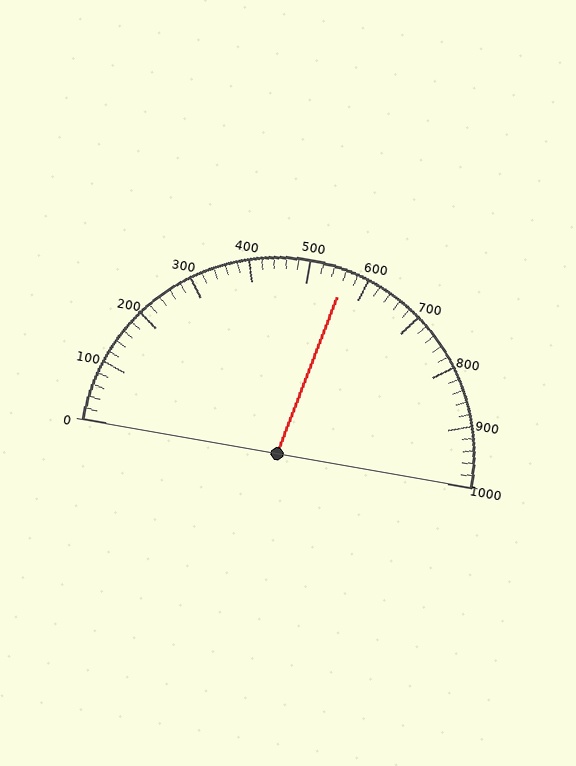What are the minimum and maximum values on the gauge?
The gauge ranges from 0 to 1000.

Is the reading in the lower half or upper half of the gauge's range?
The reading is in the upper half of the range (0 to 1000).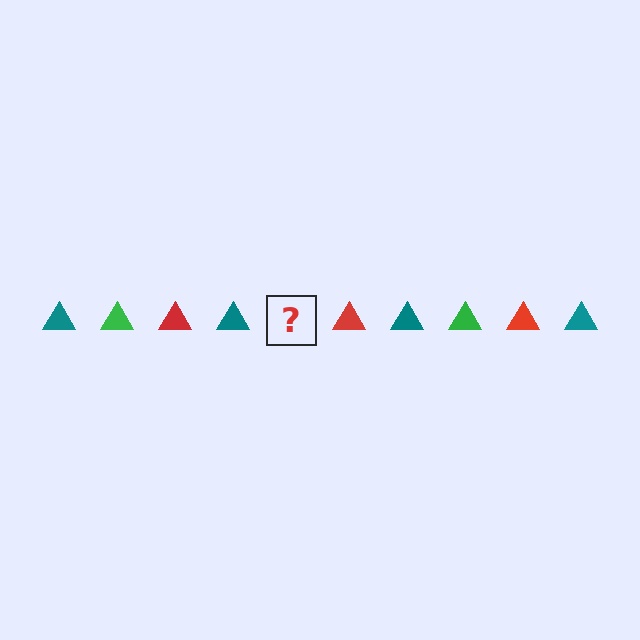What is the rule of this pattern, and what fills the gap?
The rule is that the pattern cycles through teal, green, red triangles. The gap should be filled with a green triangle.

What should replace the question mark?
The question mark should be replaced with a green triangle.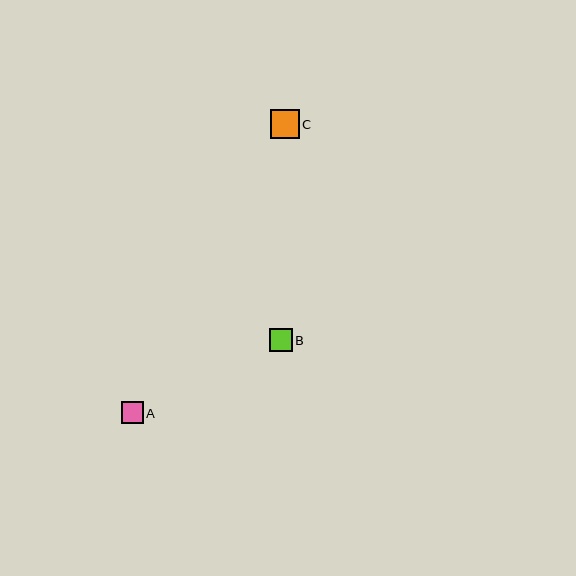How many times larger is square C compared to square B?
Square C is approximately 1.3 times the size of square B.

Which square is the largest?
Square C is the largest with a size of approximately 29 pixels.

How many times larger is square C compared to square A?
Square C is approximately 1.3 times the size of square A.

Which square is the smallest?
Square A is the smallest with a size of approximately 22 pixels.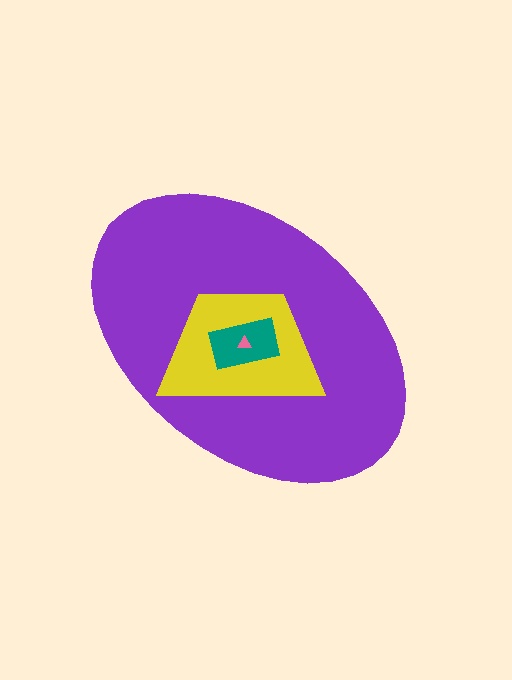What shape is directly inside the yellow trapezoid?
The teal rectangle.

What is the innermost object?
The pink triangle.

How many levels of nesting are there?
4.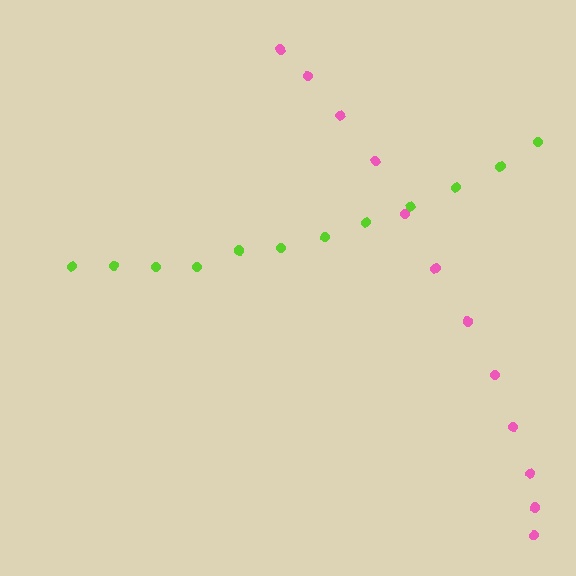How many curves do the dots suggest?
There are 2 distinct paths.